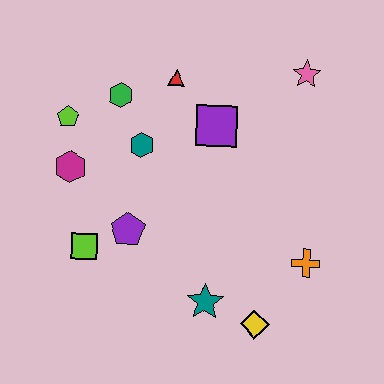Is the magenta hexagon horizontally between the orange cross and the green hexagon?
No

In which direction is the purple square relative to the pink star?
The purple square is to the left of the pink star.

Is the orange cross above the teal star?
Yes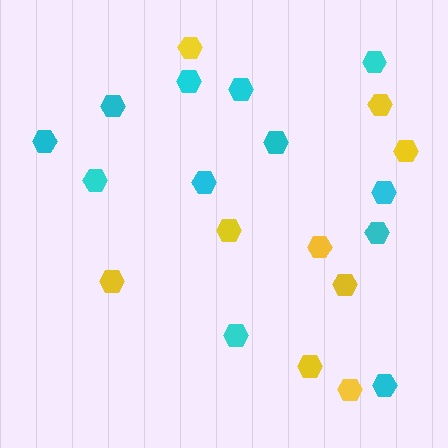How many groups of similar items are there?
There are 2 groups: one group of yellow hexagons (9) and one group of cyan hexagons (12).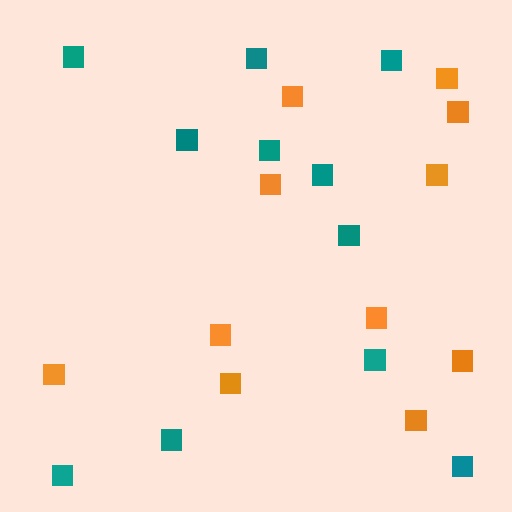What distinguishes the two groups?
There are 2 groups: one group of teal squares (11) and one group of orange squares (11).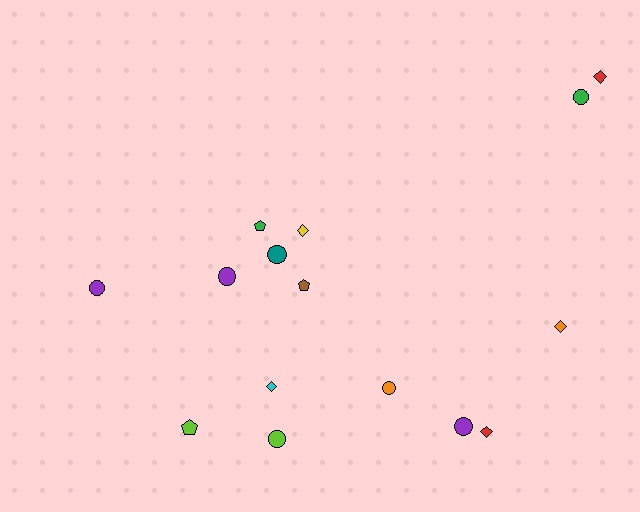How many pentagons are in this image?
There are 3 pentagons.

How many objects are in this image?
There are 15 objects.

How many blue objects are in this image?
There are no blue objects.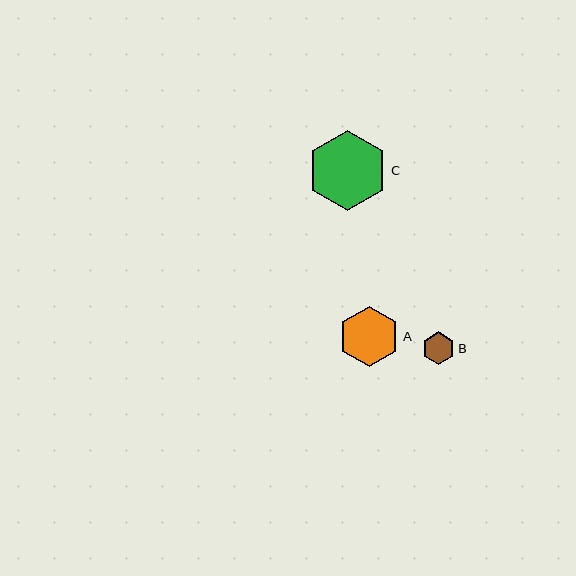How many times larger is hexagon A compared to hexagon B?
Hexagon A is approximately 1.9 times the size of hexagon B.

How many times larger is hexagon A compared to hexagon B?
Hexagon A is approximately 1.9 times the size of hexagon B.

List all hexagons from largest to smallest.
From largest to smallest: C, A, B.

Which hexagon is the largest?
Hexagon C is the largest with a size of approximately 80 pixels.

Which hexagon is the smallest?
Hexagon B is the smallest with a size of approximately 32 pixels.